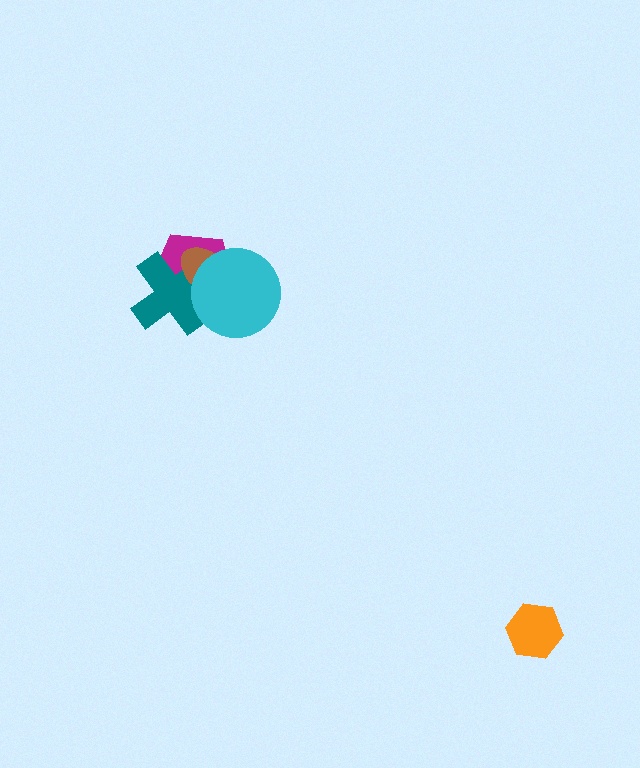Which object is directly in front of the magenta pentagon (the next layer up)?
The teal cross is directly in front of the magenta pentagon.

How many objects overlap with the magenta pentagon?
3 objects overlap with the magenta pentagon.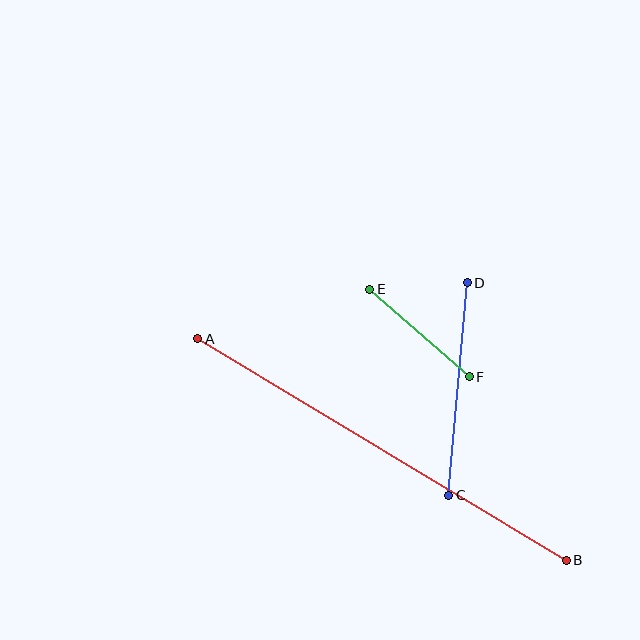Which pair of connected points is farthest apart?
Points A and B are farthest apart.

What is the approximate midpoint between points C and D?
The midpoint is at approximately (458, 389) pixels.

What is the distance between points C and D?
The distance is approximately 213 pixels.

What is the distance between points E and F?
The distance is approximately 132 pixels.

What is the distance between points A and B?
The distance is approximately 430 pixels.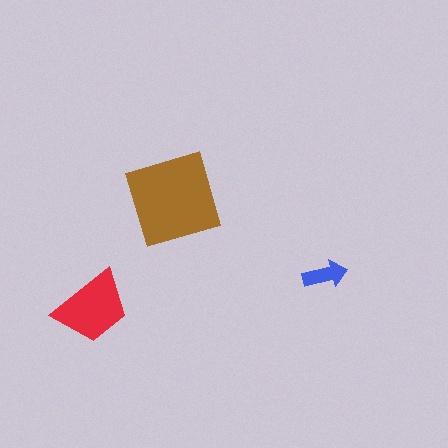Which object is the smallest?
The blue arrow.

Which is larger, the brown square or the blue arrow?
The brown square.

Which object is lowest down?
The red trapezoid is bottommost.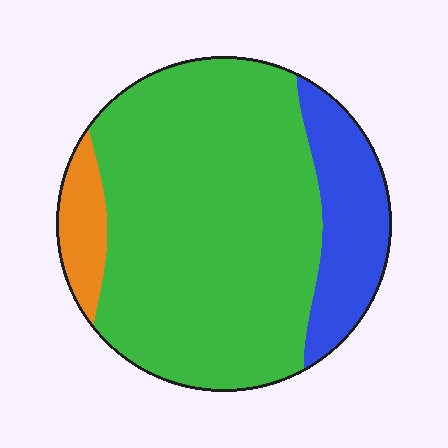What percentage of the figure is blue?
Blue covers 18% of the figure.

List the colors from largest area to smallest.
From largest to smallest: green, blue, orange.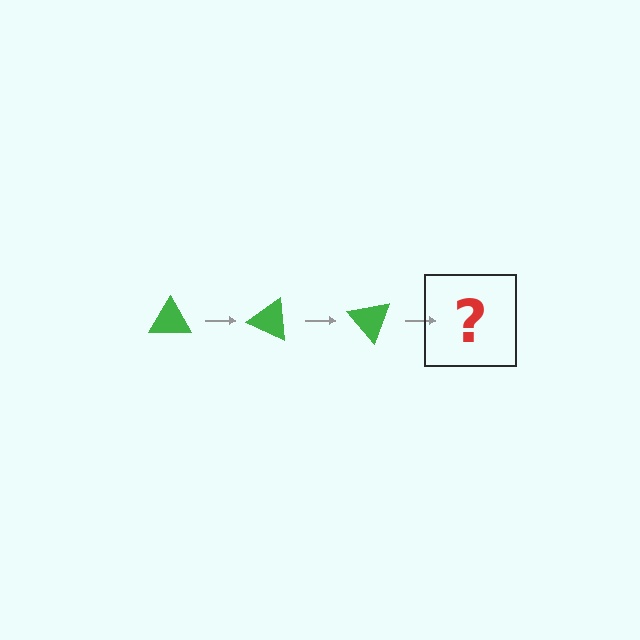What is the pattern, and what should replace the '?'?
The pattern is that the triangle rotates 25 degrees each step. The '?' should be a green triangle rotated 75 degrees.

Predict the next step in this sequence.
The next step is a green triangle rotated 75 degrees.